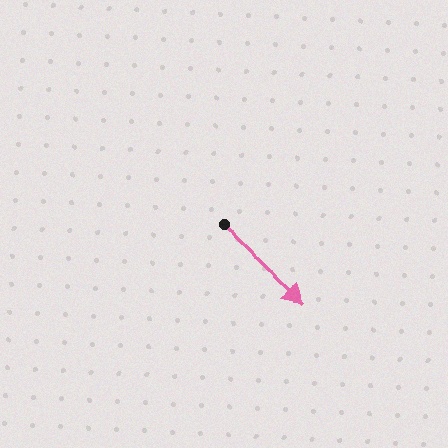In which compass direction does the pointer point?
Southeast.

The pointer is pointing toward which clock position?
Roughly 4 o'clock.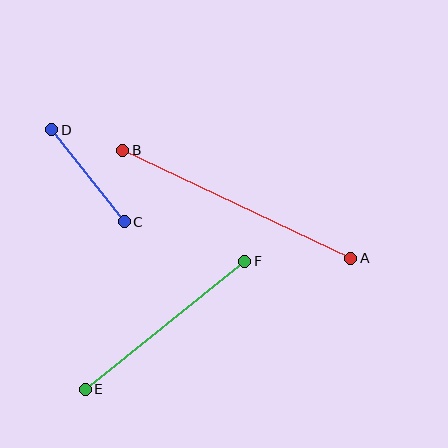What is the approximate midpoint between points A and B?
The midpoint is at approximately (237, 204) pixels.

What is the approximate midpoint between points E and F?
The midpoint is at approximately (165, 325) pixels.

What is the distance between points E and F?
The distance is approximately 204 pixels.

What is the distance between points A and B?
The distance is approximately 253 pixels.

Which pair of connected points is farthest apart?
Points A and B are farthest apart.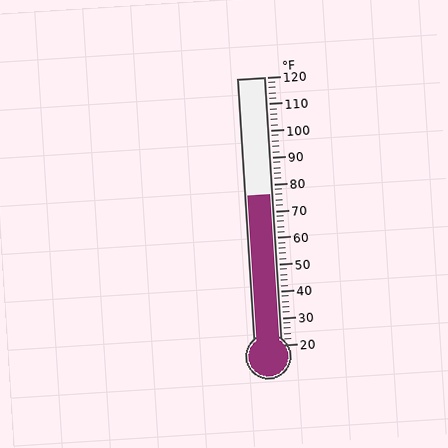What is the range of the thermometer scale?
The thermometer scale ranges from 20°F to 120°F.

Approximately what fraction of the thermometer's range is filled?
The thermometer is filled to approximately 55% of its range.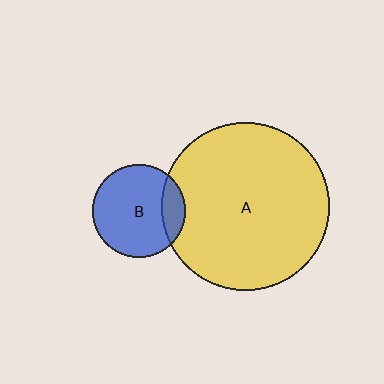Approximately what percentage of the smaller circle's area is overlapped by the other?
Approximately 15%.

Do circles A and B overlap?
Yes.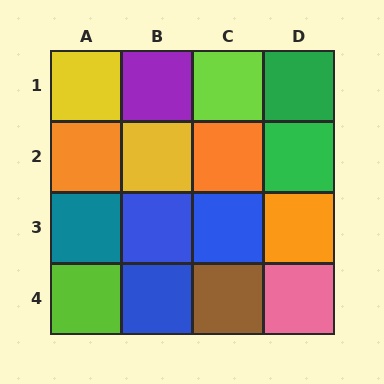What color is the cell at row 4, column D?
Pink.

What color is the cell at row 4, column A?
Lime.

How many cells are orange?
3 cells are orange.